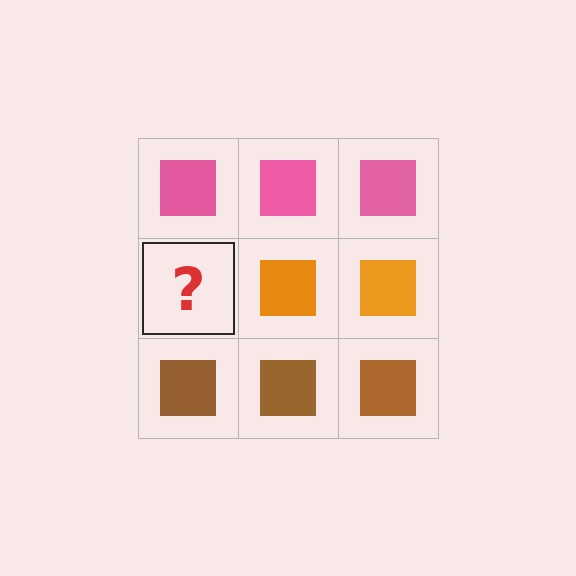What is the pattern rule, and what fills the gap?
The rule is that each row has a consistent color. The gap should be filled with an orange square.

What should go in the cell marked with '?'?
The missing cell should contain an orange square.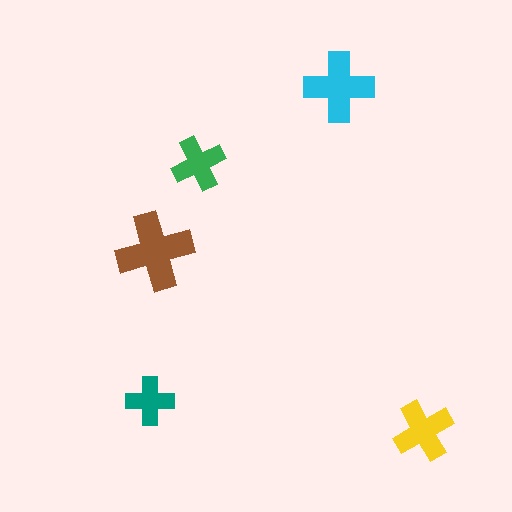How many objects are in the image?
There are 5 objects in the image.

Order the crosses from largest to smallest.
the brown one, the cyan one, the yellow one, the green one, the teal one.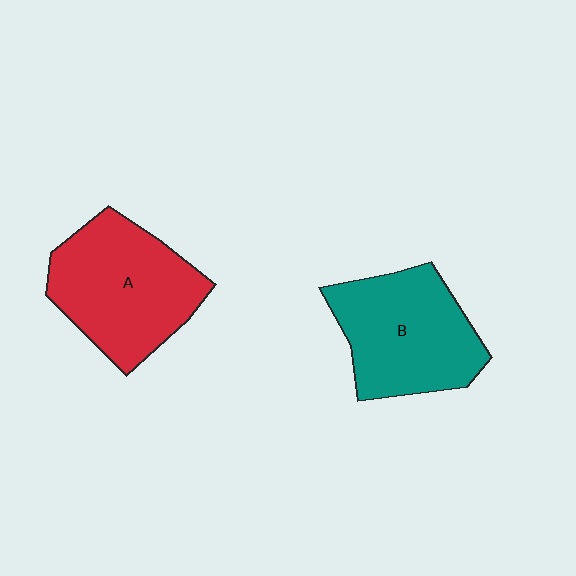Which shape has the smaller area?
Shape B (teal).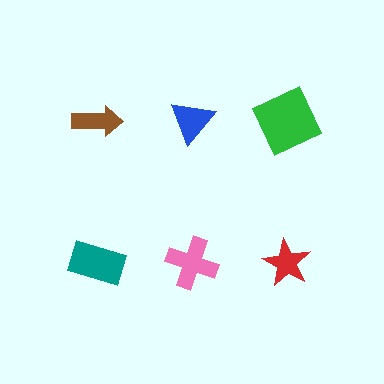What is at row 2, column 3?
A red star.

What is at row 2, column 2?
A pink cross.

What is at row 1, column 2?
A blue triangle.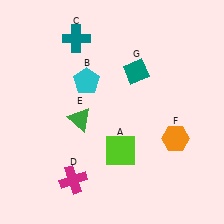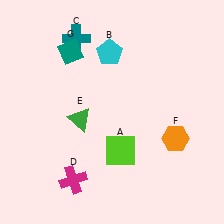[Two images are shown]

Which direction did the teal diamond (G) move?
The teal diamond (G) moved left.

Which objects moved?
The objects that moved are: the cyan pentagon (B), the teal diamond (G).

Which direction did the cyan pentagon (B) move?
The cyan pentagon (B) moved up.